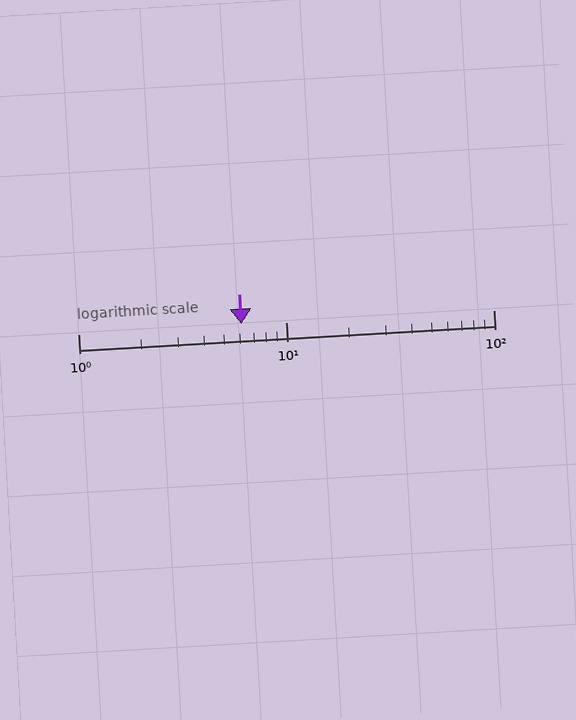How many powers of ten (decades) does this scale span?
The scale spans 2 decades, from 1 to 100.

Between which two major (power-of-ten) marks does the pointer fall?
The pointer is between 1 and 10.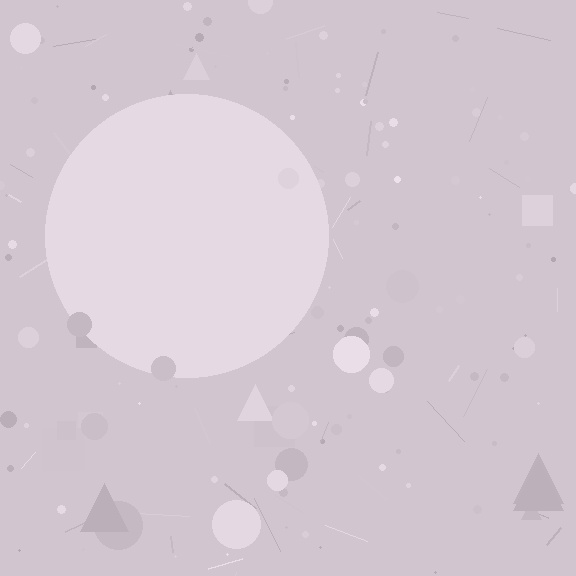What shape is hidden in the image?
A circle is hidden in the image.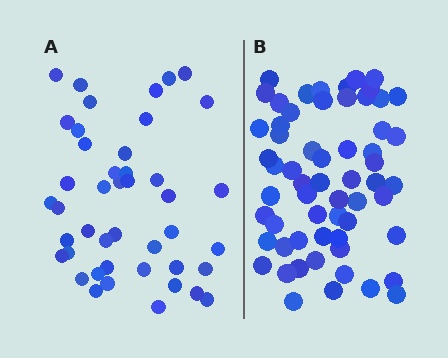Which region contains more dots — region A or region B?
Region B (the right region) has more dots.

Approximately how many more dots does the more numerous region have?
Region B has approximately 15 more dots than region A.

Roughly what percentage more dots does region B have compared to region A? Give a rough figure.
About 35% more.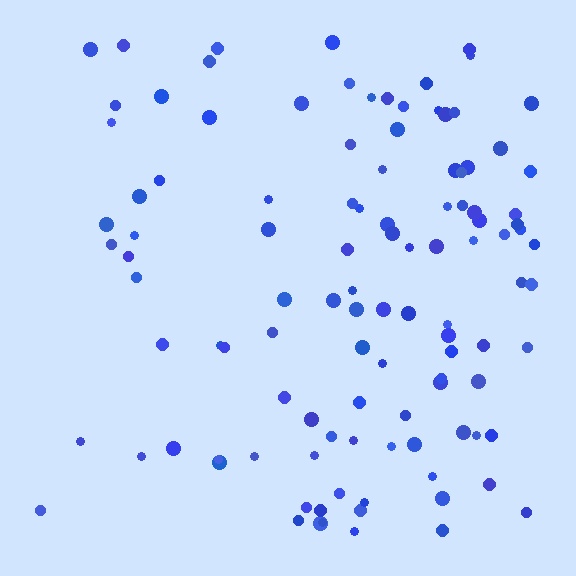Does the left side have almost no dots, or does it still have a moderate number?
Still a moderate number, just noticeably fewer than the right.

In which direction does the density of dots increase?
From left to right, with the right side densest.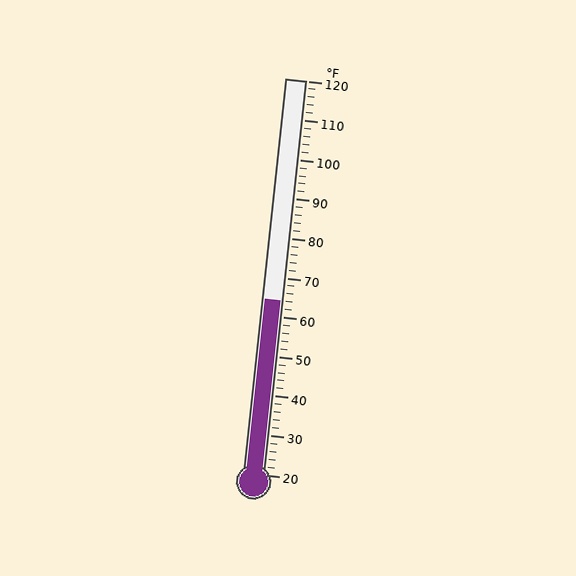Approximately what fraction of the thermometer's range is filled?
The thermometer is filled to approximately 45% of its range.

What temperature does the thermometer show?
The thermometer shows approximately 64°F.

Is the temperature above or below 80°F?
The temperature is below 80°F.